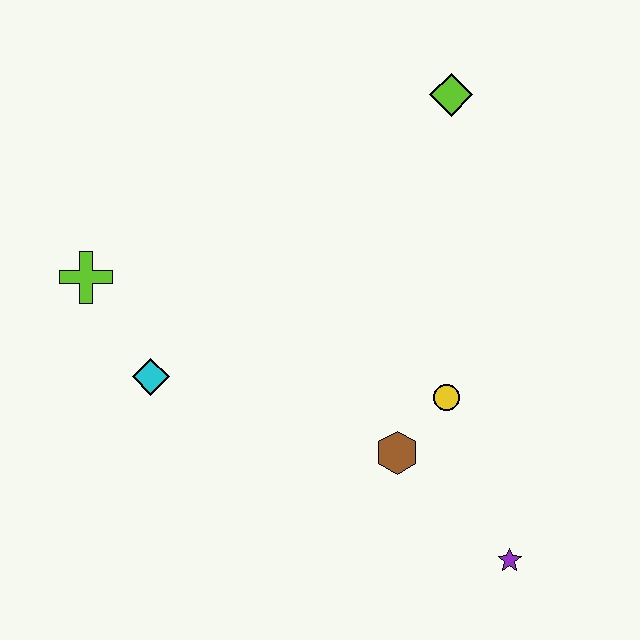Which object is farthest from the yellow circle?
The lime cross is farthest from the yellow circle.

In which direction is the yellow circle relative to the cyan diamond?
The yellow circle is to the right of the cyan diamond.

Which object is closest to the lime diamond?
The yellow circle is closest to the lime diamond.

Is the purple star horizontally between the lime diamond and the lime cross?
No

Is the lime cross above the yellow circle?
Yes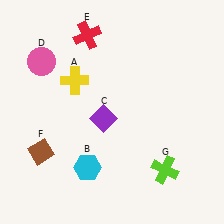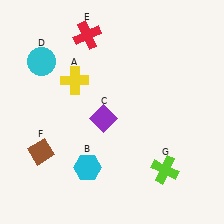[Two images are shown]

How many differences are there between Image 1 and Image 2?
There is 1 difference between the two images.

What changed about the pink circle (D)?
In Image 1, D is pink. In Image 2, it changed to cyan.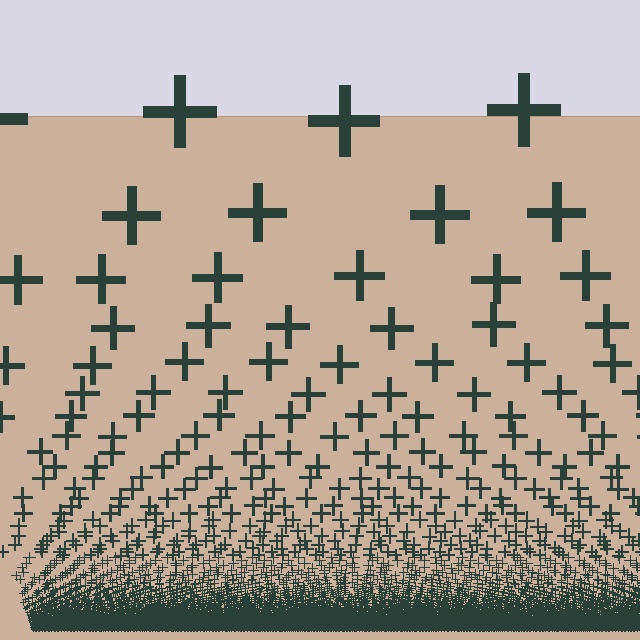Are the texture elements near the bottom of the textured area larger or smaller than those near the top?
Smaller. The gradient is inverted — elements near the bottom are smaller and denser.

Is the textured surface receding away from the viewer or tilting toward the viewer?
The surface appears to tilt toward the viewer. Texture elements get larger and sparser toward the top.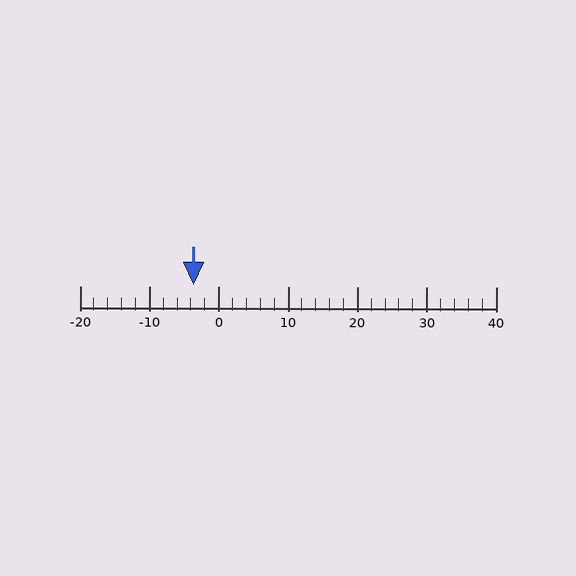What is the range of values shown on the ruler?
The ruler shows values from -20 to 40.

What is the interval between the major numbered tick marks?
The major tick marks are spaced 10 units apart.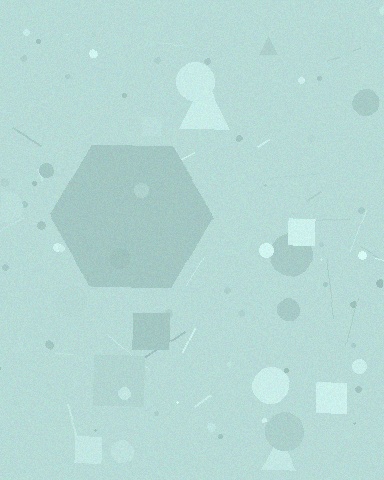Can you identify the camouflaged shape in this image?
The camouflaged shape is a hexagon.